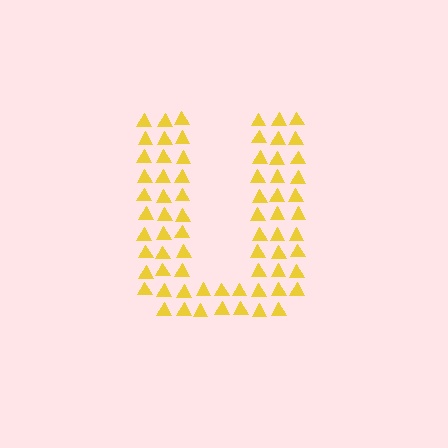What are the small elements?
The small elements are triangles.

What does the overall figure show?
The overall figure shows the letter U.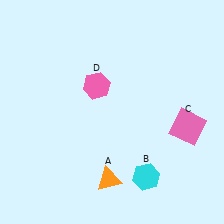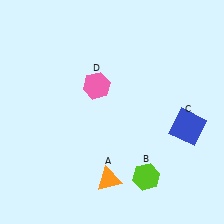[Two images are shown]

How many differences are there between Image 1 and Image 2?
There are 2 differences between the two images.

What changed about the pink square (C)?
In Image 1, C is pink. In Image 2, it changed to blue.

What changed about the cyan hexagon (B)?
In Image 1, B is cyan. In Image 2, it changed to lime.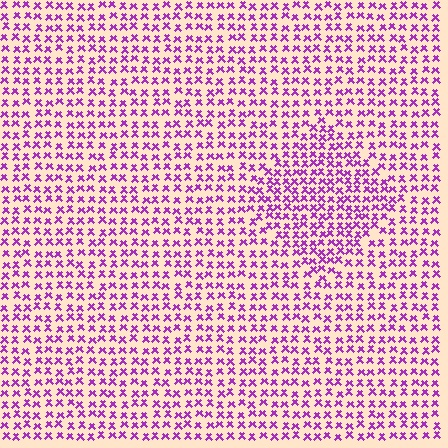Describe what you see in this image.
The image contains small purple elements arranged at two different densities. A diamond-shaped region is visible where the elements are more densely packed than the surrounding area.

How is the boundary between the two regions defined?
The boundary is defined by a change in element density (approximately 1.5x ratio). All elements are the same color, size, and shape.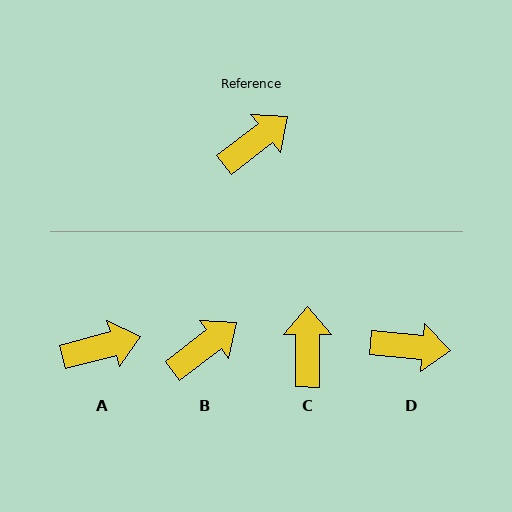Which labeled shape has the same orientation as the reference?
B.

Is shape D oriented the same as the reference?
No, it is off by about 43 degrees.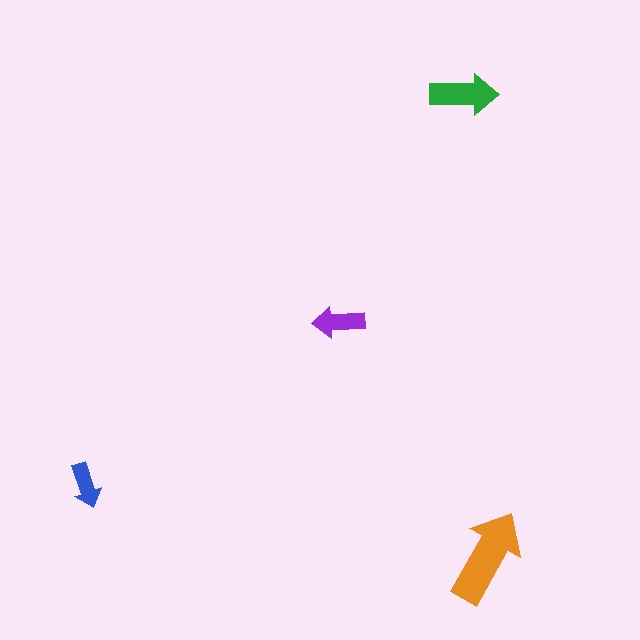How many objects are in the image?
There are 4 objects in the image.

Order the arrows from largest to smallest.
the orange one, the green one, the purple one, the blue one.